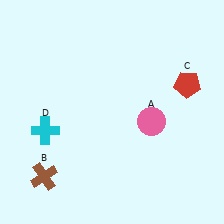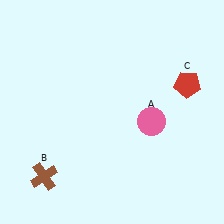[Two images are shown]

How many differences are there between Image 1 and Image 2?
There is 1 difference between the two images.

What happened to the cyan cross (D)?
The cyan cross (D) was removed in Image 2. It was in the bottom-left area of Image 1.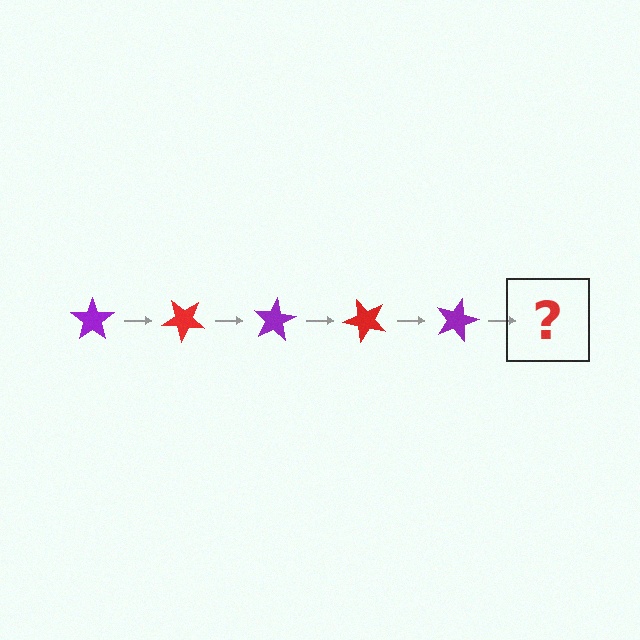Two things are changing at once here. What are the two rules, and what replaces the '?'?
The two rules are that it rotates 40 degrees each step and the color cycles through purple and red. The '?' should be a red star, rotated 200 degrees from the start.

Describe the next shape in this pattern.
It should be a red star, rotated 200 degrees from the start.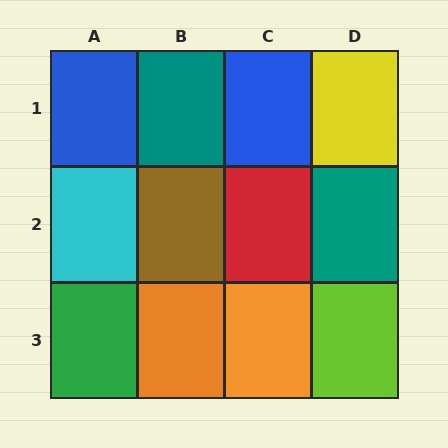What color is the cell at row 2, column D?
Teal.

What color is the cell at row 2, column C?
Red.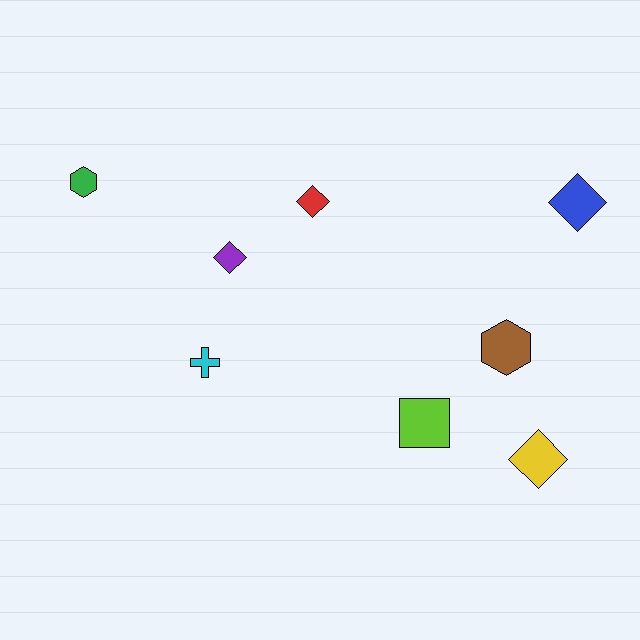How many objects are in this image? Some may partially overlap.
There are 8 objects.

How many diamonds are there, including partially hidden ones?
There are 4 diamonds.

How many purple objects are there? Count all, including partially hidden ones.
There is 1 purple object.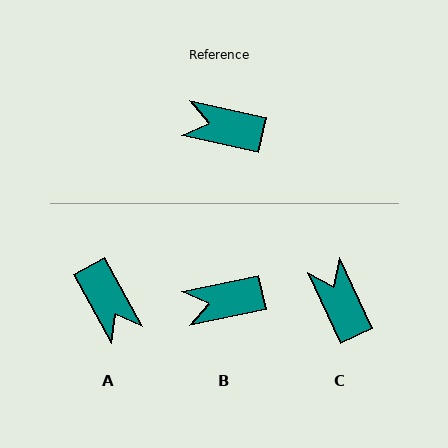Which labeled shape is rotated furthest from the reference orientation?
A, about 131 degrees away.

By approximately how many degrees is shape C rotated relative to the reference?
Approximately 53 degrees clockwise.